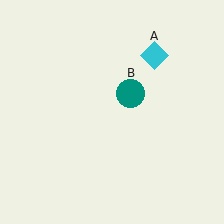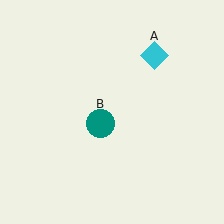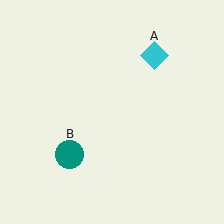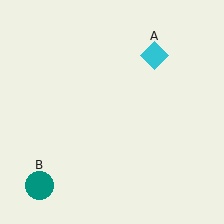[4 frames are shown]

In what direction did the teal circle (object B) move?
The teal circle (object B) moved down and to the left.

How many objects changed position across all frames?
1 object changed position: teal circle (object B).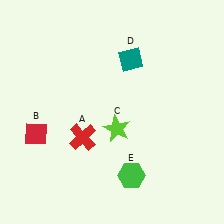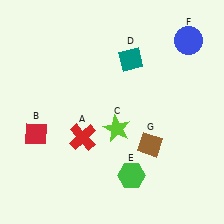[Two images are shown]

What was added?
A blue circle (F), a brown diamond (G) were added in Image 2.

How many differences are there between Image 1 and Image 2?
There are 2 differences between the two images.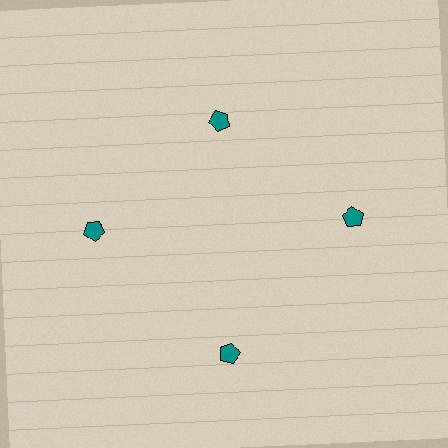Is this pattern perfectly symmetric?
No. The 4 teal pentagons are arranged in a ring, but one element near the 12 o'clock position is pulled inward toward the center, breaking the 4-fold rotational symmetry.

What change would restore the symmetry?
The symmetry would be restored by moving it outward, back onto the ring so that all 4 pentagons sit at equal angles and equal distance from the center.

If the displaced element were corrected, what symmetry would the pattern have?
It would have 4-fold rotational symmetry — the pattern would map onto itself every 90 degrees.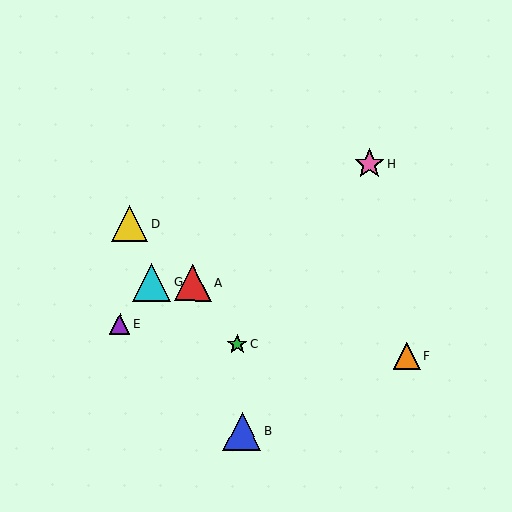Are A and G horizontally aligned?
Yes, both are at y≈283.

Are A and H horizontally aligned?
No, A is at y≈283 and H is at y≈164.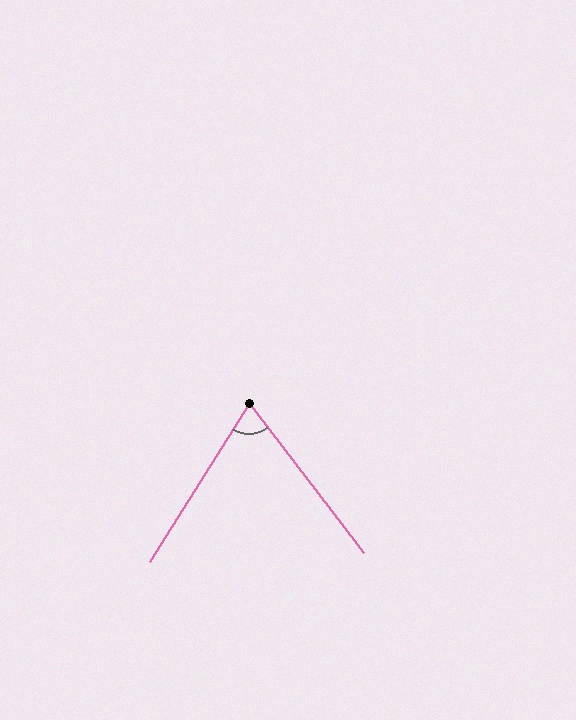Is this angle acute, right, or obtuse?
It is acute.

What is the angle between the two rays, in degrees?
Approximately 70 degrees.